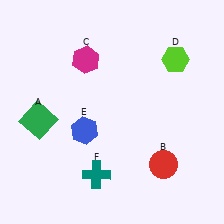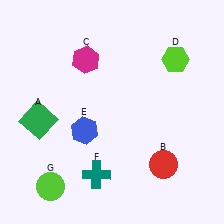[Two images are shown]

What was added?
A lime circle (G) was added in Image 2.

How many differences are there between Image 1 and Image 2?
There is 1 difference between the two images.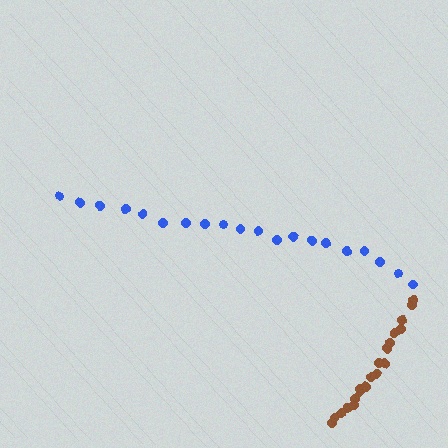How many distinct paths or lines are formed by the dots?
There are 2 distinct paths.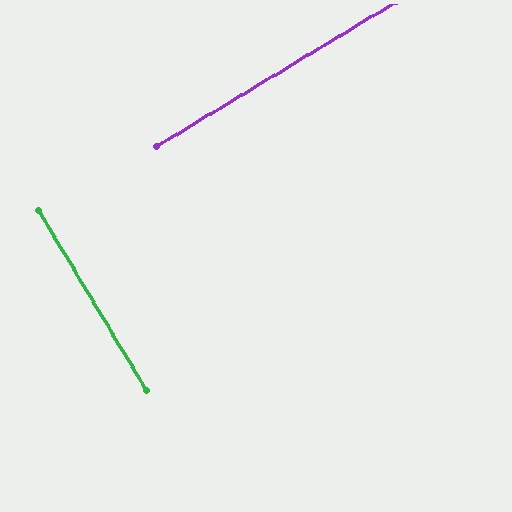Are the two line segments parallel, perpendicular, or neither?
Perpendicular — they meet at approximately 90°.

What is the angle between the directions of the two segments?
Approximately 90 degrees.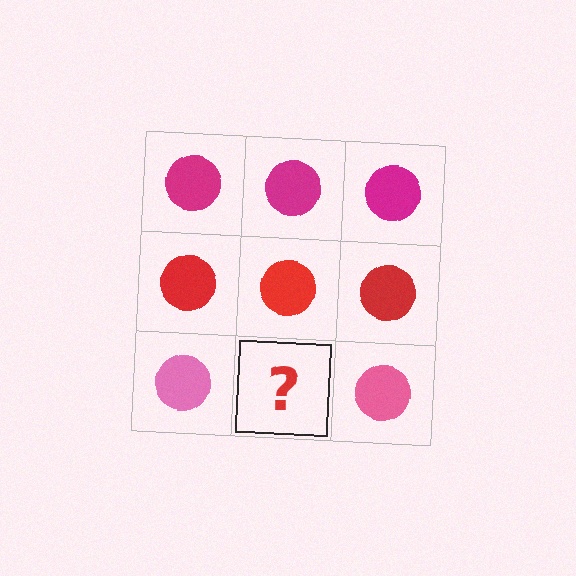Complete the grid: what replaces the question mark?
The question mark should be replaced with a pink circle.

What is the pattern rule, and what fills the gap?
The rule is that each row has a consistent color. The gap should be filled with a pink circle.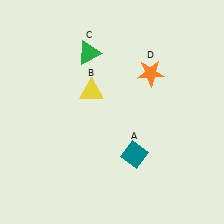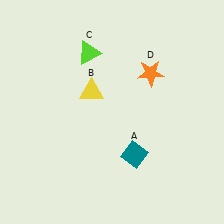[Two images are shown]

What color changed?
The triangle (C) changed from green in Image 1 to lime in Image 2.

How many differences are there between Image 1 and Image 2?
There is 1 difference between the two images.